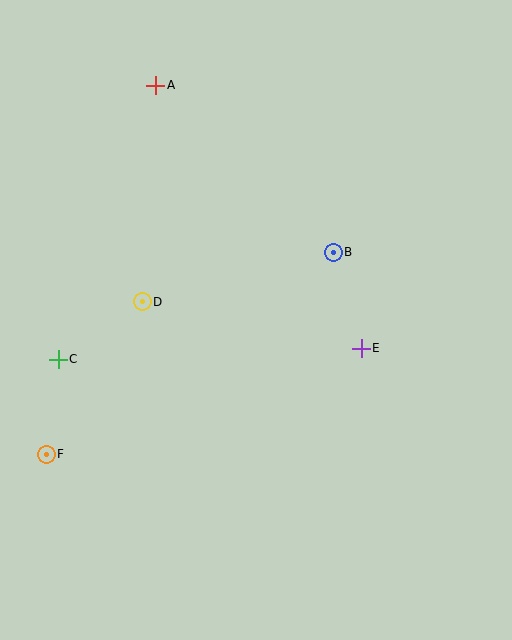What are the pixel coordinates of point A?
Point A is at (156, 85).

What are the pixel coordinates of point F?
Point F is at (46, 454).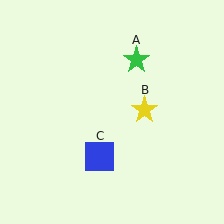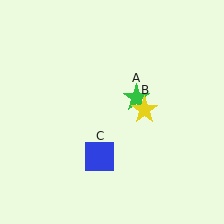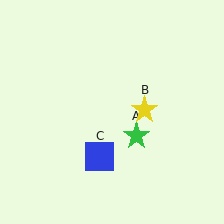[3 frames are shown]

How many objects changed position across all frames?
1 object changed position: green star (object A).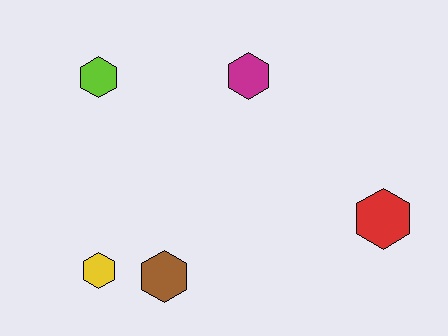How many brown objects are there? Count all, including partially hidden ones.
There is 1 brown object.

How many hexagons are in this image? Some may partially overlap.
There are 5 hexagons.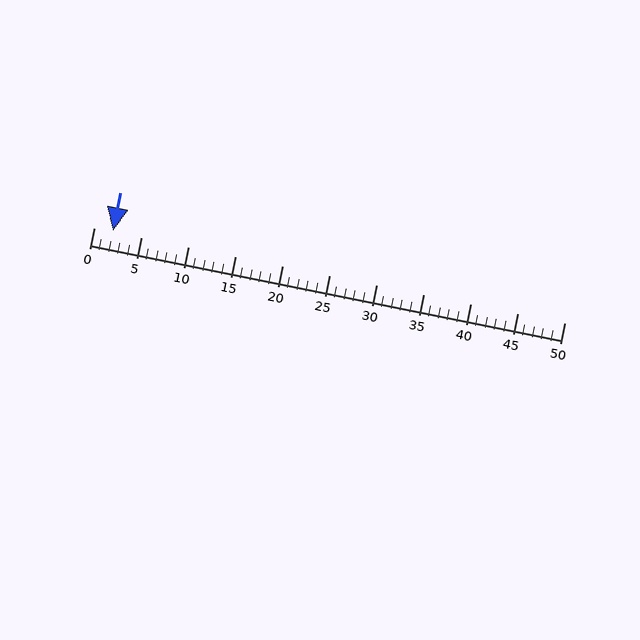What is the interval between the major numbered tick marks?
The major tick marks are spaced 5 units apart.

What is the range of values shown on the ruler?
The ruler shows values from 0 to 50.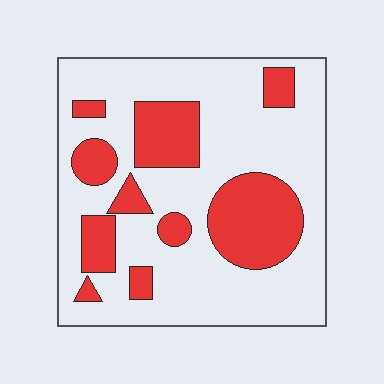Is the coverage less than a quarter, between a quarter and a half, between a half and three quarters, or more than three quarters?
Between a quarter and a half.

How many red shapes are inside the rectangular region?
10.